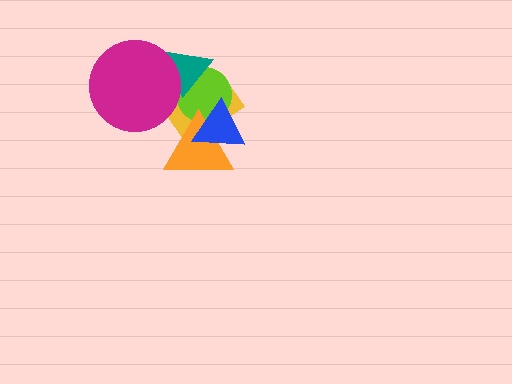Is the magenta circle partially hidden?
No, no other shape covers it.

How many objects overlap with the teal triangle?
3 objects overlap with the teal triangle.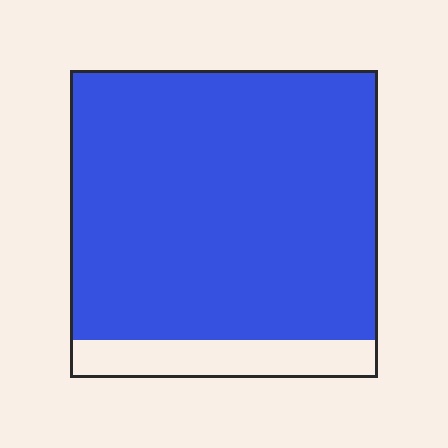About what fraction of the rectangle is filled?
About seven eighths (7/8).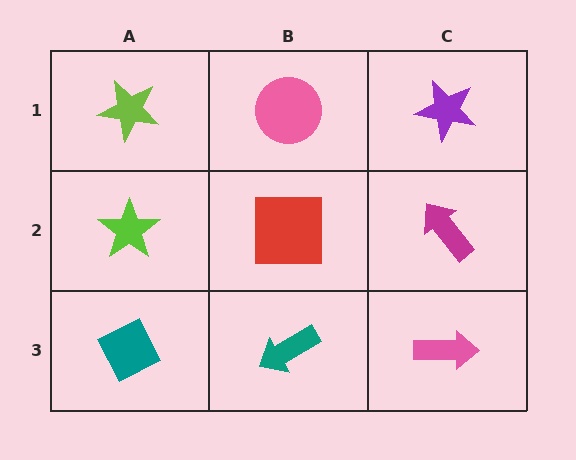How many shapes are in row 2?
3 shapes.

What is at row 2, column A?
A lime star.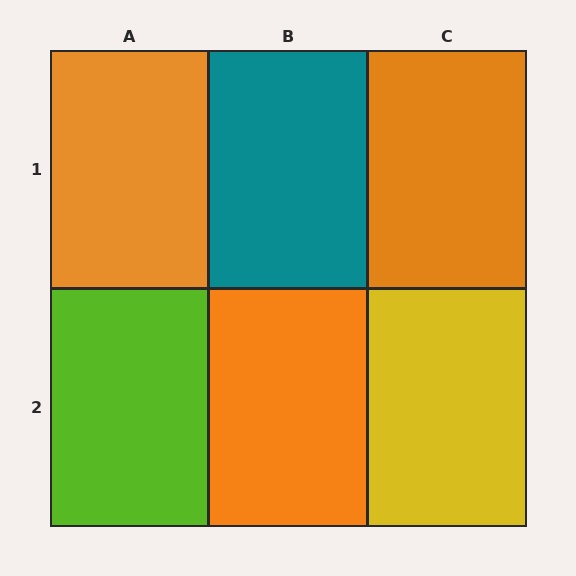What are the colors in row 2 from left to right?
Lime, orange, yellow.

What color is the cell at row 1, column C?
Orange.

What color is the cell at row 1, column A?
Orange.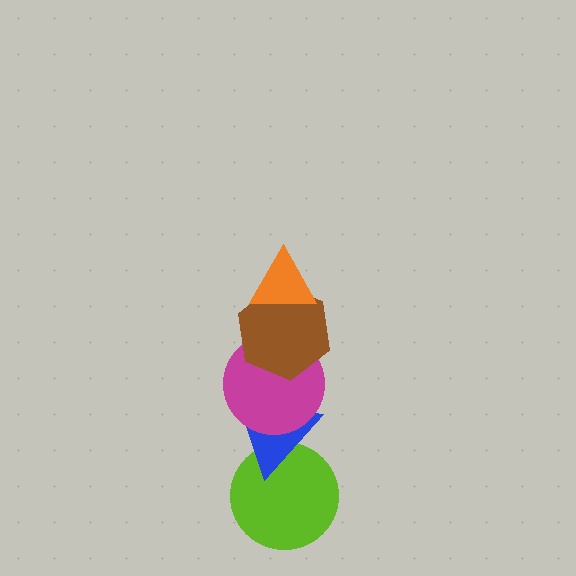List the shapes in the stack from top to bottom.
From top to bottom: the orange triangle, the brown hexagon, the magenta circle, the blue triangle, the lime circle.